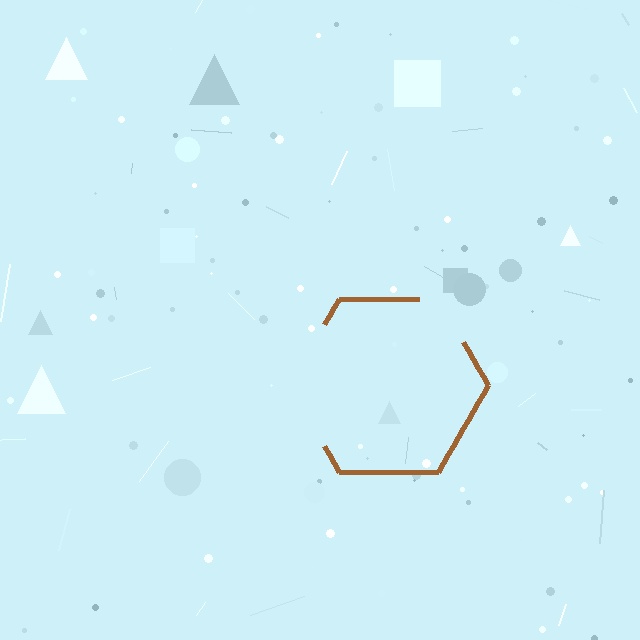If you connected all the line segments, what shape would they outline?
They would outline a hexagon.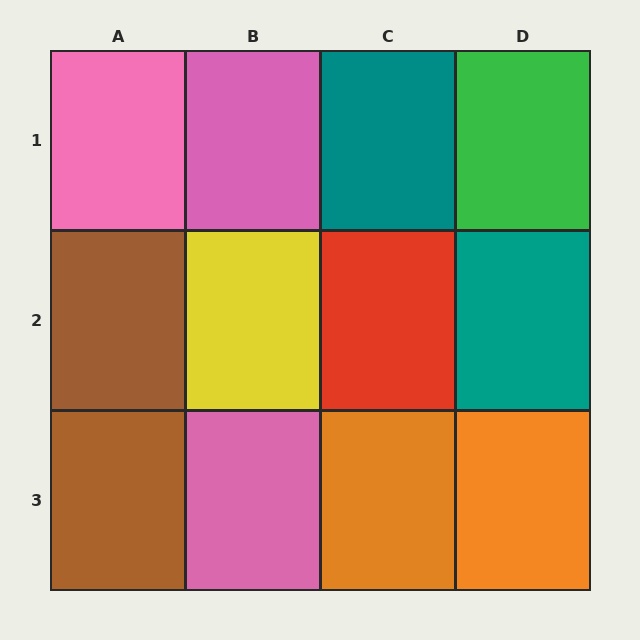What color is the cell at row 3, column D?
Orange.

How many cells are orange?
2 cells are orange.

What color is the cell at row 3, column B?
Pink.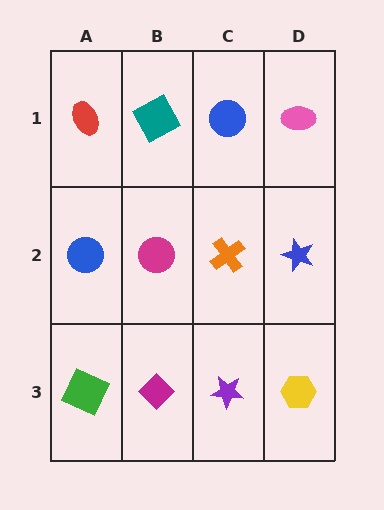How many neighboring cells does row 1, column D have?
2.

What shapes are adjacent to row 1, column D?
A blue star (row 2, column D), a blue circle (row 1, column C).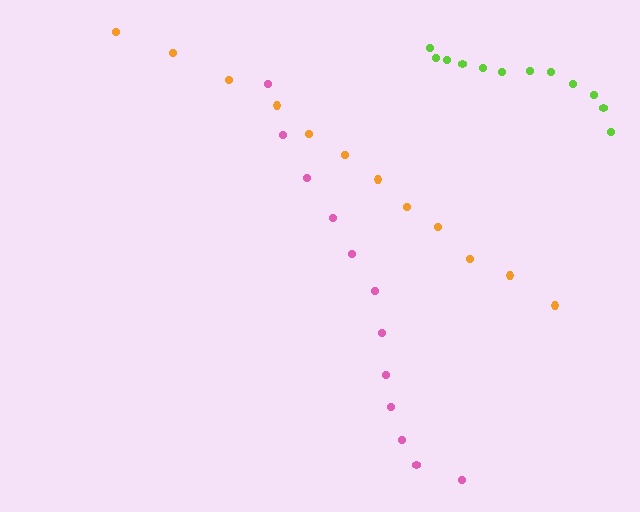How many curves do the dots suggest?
There are 3 distinct paths.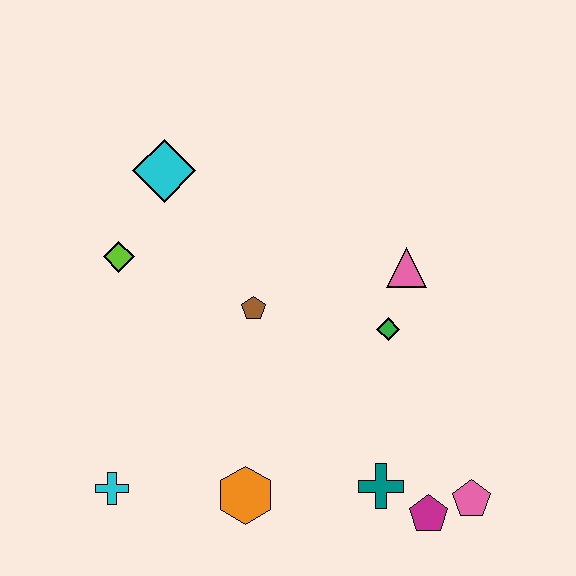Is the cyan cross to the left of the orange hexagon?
Yes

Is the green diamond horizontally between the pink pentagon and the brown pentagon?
Yes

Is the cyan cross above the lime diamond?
No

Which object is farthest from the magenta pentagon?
The cyan diamond is farthest from the magenta pentagon.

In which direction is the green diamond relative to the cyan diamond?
The green diamond is to the right of the cyan diamond.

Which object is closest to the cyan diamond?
The lime diamond is closest to the cyan diamond.